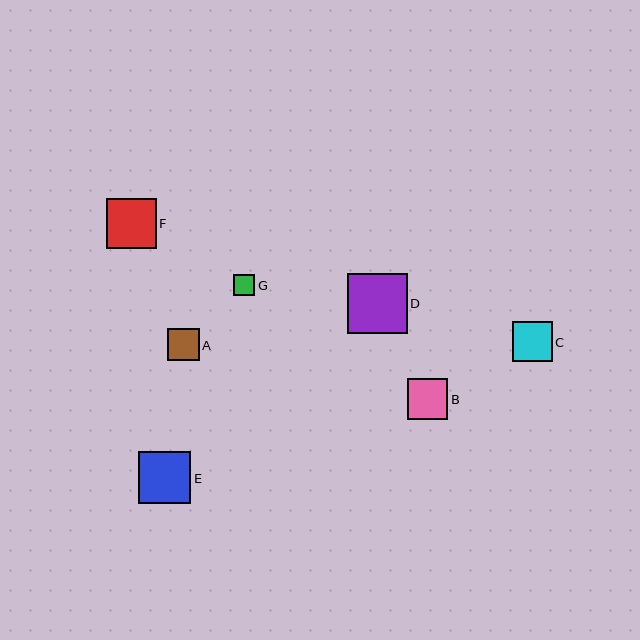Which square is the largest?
Square D is the largest with a size of approximately 60 pixels.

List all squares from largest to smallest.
From largest to smallest: D, E, F, B, C, A, G.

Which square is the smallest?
Square G is the smallest with a size of approximately 21 pixels.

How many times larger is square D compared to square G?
Square D is approximately 2.9 times the size of square G.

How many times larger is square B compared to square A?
Square B is approximately 1.3 times the size of square A.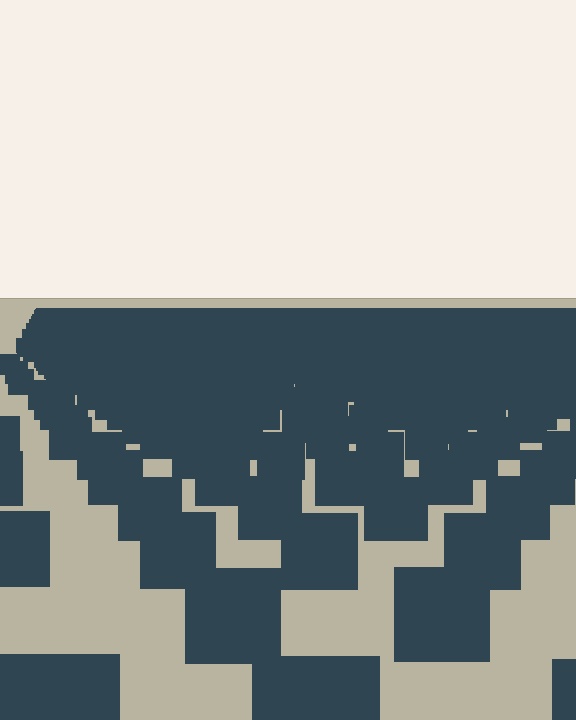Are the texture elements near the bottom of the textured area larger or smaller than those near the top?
Larger. Near the bottom, elements are closer to the viewer and appear at a bigger on-screen size.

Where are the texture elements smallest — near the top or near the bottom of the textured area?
Near the top.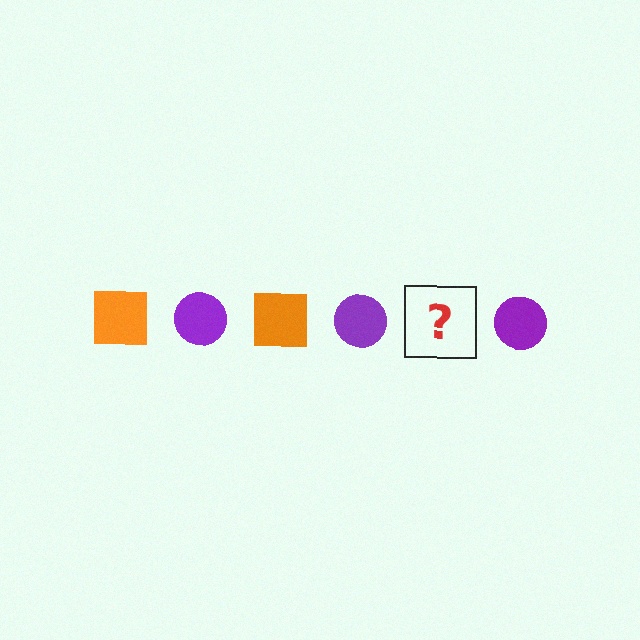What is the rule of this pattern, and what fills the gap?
The rule is that the pattern alternates between orange square and purple circle. The gap should be filled with an orange square.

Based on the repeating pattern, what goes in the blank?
The blank should be an orange square.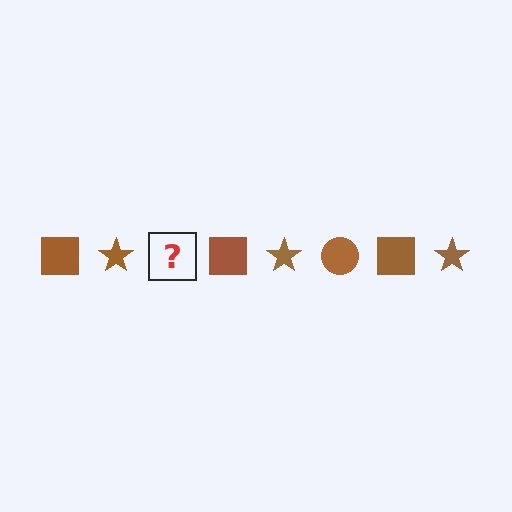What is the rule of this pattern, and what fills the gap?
The rule is that the pattern cycles through square, star, circle shapes in brown. The gap should be filled with a brown circle.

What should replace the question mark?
The question mark should be replaced with a brown circle.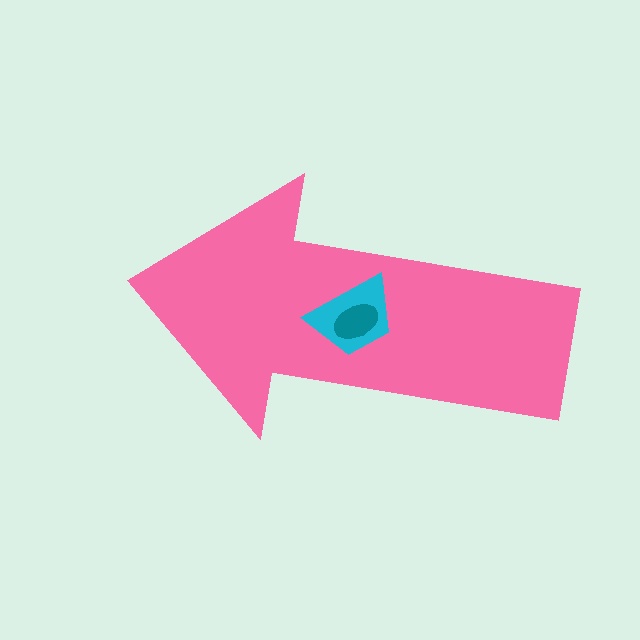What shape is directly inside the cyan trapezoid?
The teal ellipse.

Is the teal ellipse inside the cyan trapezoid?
Yes.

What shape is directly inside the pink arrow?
The cyan trapezoid.